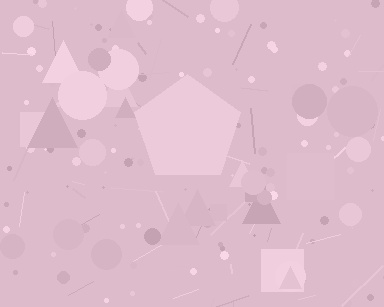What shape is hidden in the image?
A pentagon is hidden in the image.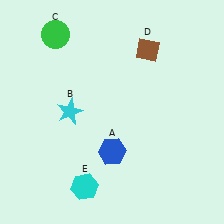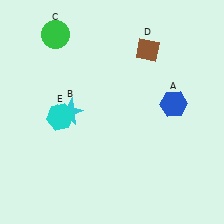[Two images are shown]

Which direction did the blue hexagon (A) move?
The blue hexagon (A) moved right.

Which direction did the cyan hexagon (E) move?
The cyan hexagon (E) moved up.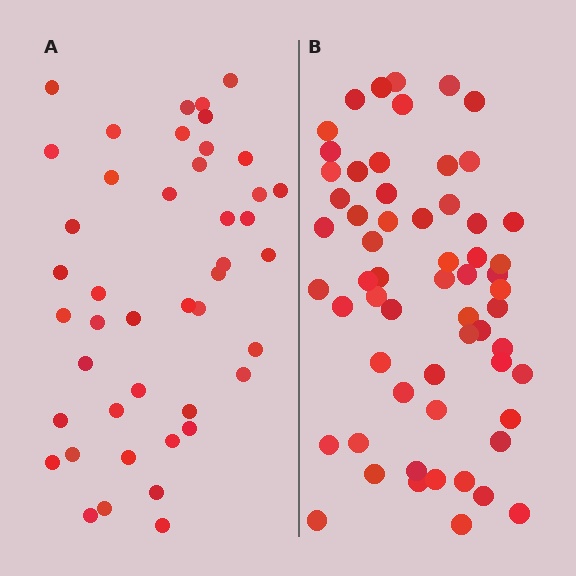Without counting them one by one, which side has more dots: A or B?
Region B (the right region) has more dots.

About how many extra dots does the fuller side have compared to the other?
Region B has approximately 15 more dots than region A.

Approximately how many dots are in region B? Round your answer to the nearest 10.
About 60 dots.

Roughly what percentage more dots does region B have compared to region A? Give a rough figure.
About 35% more.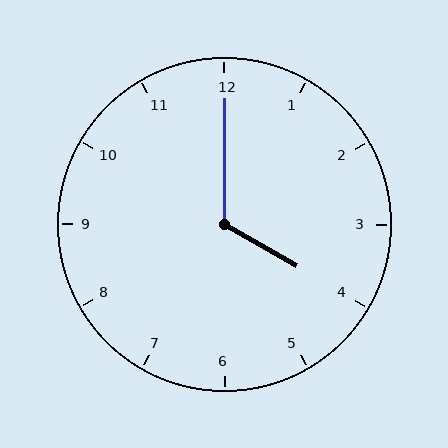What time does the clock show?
4:00.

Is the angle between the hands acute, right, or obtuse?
It is obtuse.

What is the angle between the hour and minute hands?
Approximately 120 degrees.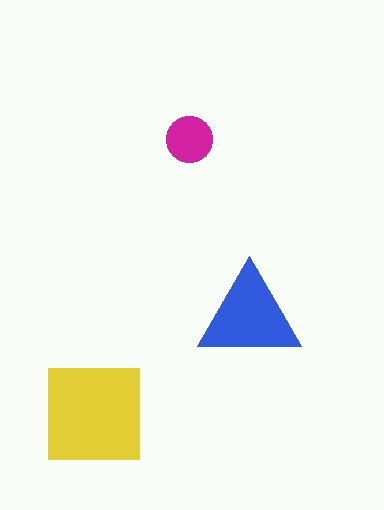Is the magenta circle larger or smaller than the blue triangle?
Smaller.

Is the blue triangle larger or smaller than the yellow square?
Smaller.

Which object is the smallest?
The magenta circle.